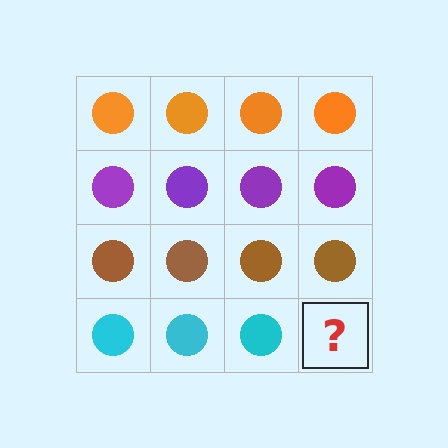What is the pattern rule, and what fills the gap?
The rule is that each row has a consistent color. The gap should be filled with a cyan circle.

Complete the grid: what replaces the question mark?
The question mark should be replaced with a cyan circle.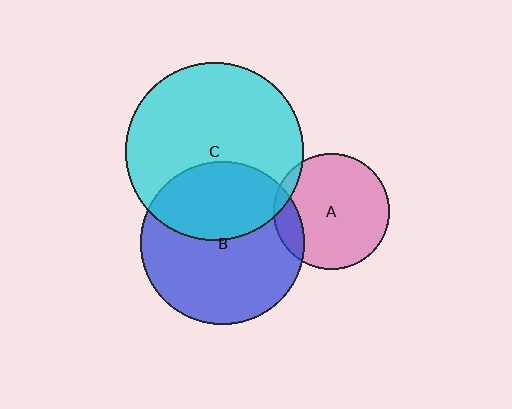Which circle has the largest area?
Circle C (cyan).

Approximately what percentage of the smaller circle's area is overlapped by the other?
Approximately 40%.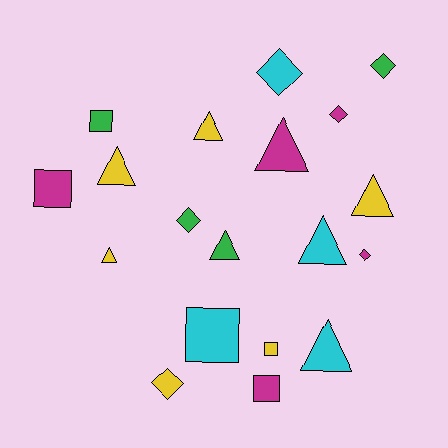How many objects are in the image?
There are 19 objects.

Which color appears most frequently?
Yellow, with 6 objects.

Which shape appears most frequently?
Triangle, with 8 objects.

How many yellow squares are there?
There is 1 yellow square.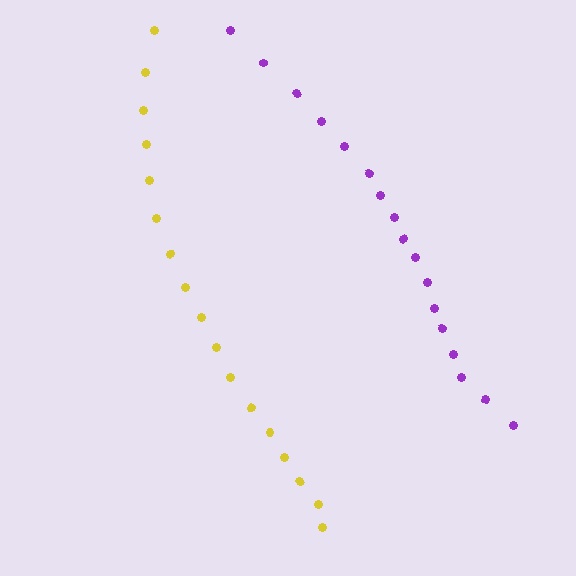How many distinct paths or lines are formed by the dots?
There are 2 distinct paths.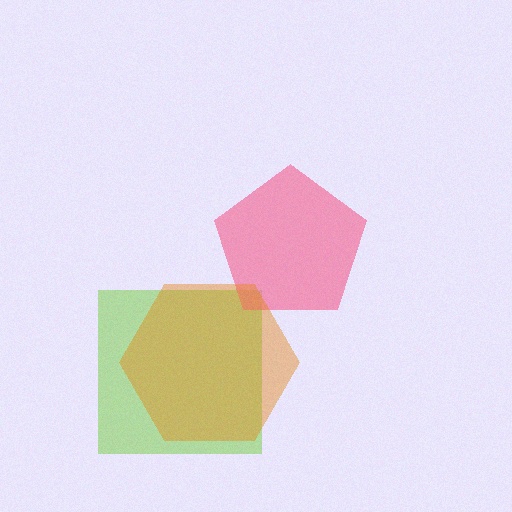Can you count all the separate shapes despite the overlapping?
Yes, there are 3 separate shapes.